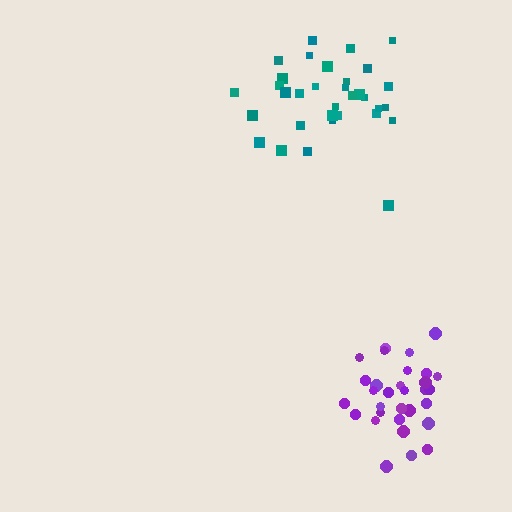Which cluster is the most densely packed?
Purple.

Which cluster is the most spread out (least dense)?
Teal.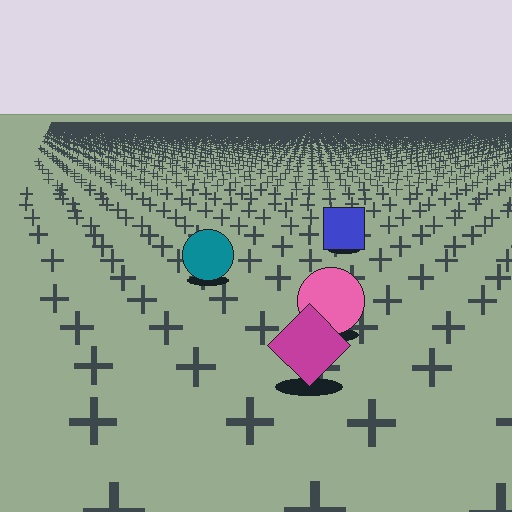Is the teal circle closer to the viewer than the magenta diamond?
No. The magenta diamond is closer — you can tell from the texture gradient: the ground texture is coarser near it.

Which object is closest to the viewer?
The magenta diamond is closest. The texture marks near it are larger and more spread out.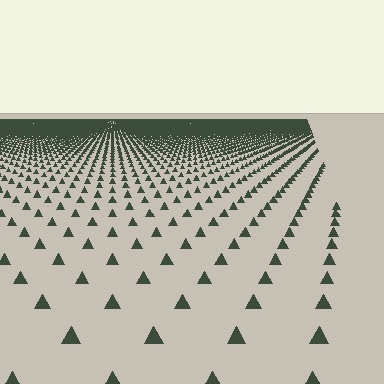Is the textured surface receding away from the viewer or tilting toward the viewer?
The surface is receding away from the viewer. Texture elements get smaller and denser toward the top.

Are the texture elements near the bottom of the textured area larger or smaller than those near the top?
Larger. Near the bottom, elements are closer to the viewer and appear at a bigger on-screen size.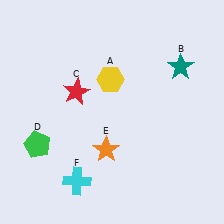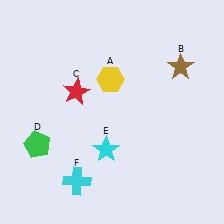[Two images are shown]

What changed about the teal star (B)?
In Image 1, B is teal. In Image 2, it changed to brown.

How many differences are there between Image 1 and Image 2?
There are 2 differences between the two images.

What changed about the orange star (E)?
In Image 1, E is orange. In Image 2, it changed to cyan.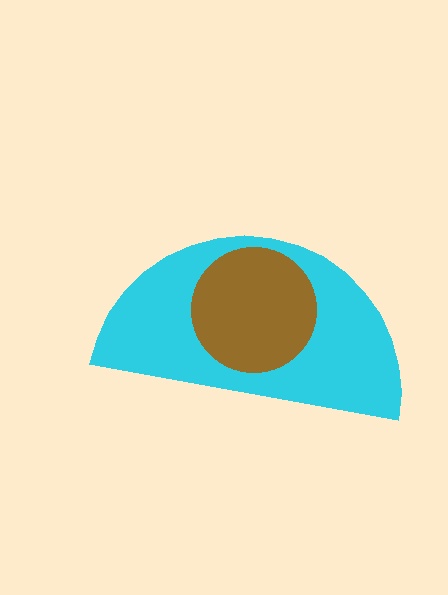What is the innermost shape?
The brown circle.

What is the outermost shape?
The cyan semicircle.